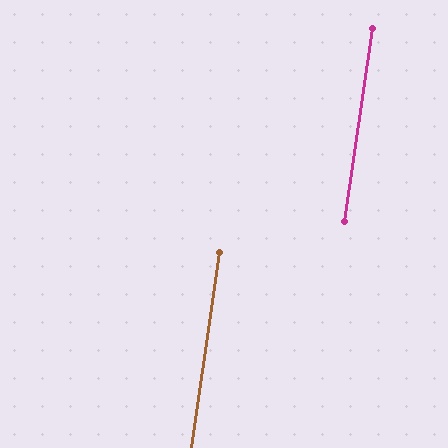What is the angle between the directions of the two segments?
Approximately 0 degrees.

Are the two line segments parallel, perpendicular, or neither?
Parallel — their directions differ by only 0.2°.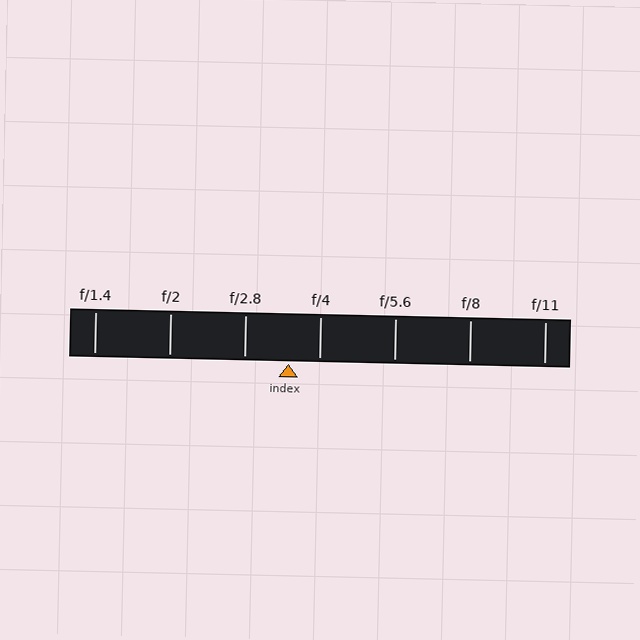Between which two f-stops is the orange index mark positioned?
The index mark is between f/2.8 and f/4.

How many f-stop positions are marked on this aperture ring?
There are 7 f-stop positions marked.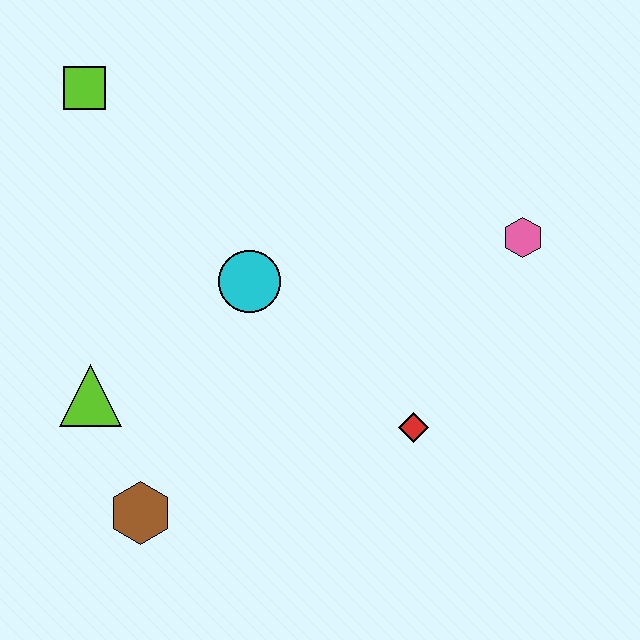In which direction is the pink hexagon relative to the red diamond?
The pink hexagon is above the red diamond.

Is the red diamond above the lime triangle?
No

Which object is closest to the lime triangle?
The brown hexagon is closest to the lime triangle.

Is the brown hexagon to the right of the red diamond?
No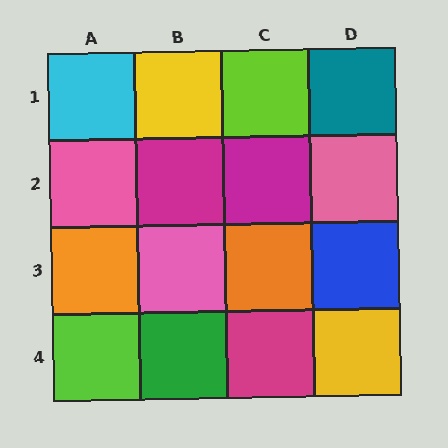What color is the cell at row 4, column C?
Magenta.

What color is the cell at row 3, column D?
Blue.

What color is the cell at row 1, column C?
Lime.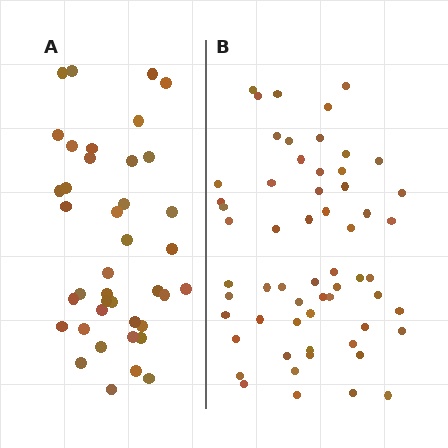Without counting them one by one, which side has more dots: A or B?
Region B (the right region) has more dots.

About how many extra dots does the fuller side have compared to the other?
Region B has approximately 20 more dots than region A.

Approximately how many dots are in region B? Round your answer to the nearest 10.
About 60 dots. (The exact count is 59, which rounds to 60.)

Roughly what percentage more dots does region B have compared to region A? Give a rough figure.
About 50% more.